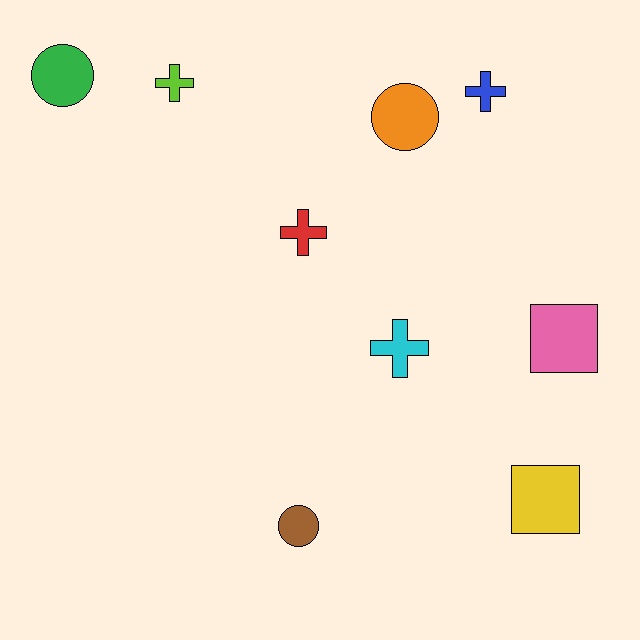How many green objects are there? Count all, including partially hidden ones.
There is 1 green object.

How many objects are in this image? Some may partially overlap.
There are 9 objects.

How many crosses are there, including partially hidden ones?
There are 4 crosses.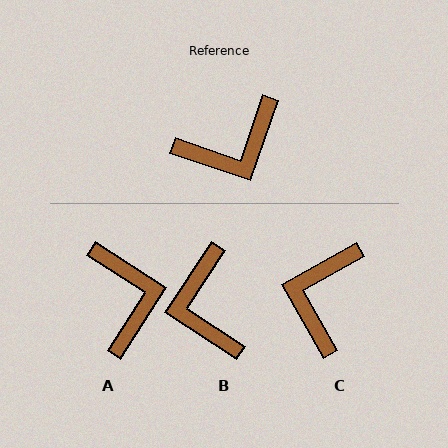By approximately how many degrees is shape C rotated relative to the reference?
Approximately 132 degrees clockwise.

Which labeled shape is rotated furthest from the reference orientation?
C, about 132 degrees away.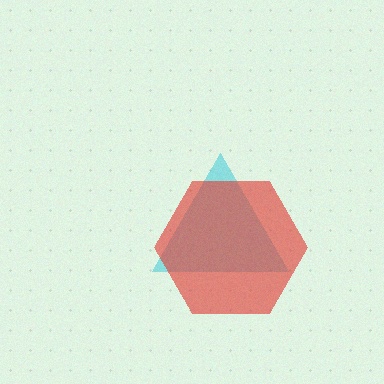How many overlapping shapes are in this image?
There are 2 overlapping shapes in the image.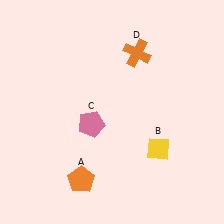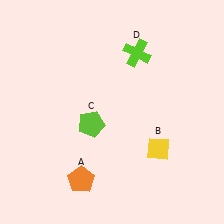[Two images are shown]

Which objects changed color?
C changed from pink to lime. D changed from orange to lime.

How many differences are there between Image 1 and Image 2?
There are 2 differences between the two images.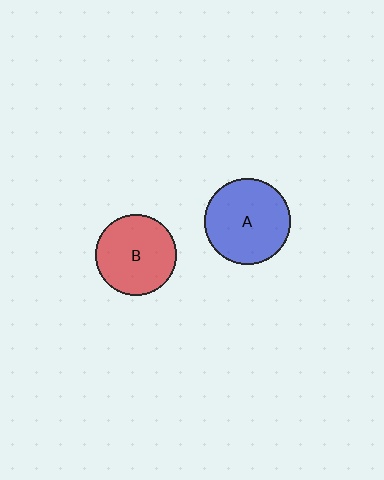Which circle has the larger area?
Circle A (blue).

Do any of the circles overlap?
No, none of the circles overlap.